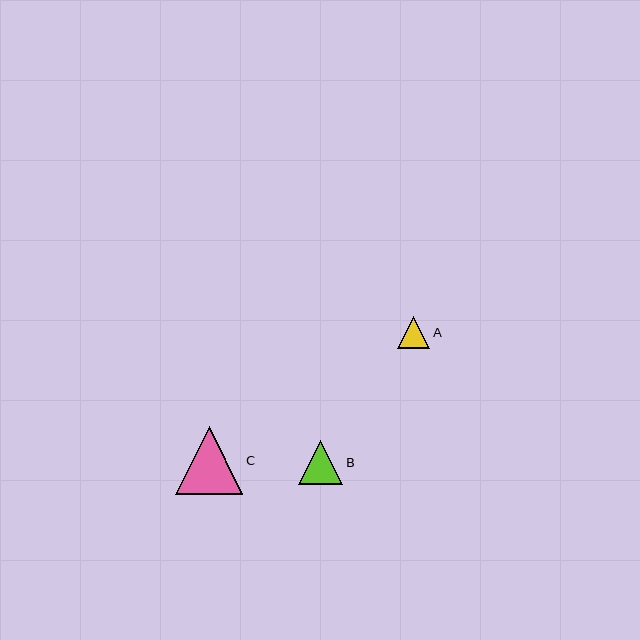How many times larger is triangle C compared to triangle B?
Triangle C is approximately 1.5 times the size of triangle B.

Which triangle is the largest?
Triangle C is the largest with a size of approximately 67 pixels.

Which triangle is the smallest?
Triangle A is the smallest with a size of approximately 32 pixels.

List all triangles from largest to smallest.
From largest to smallest: C, B, A.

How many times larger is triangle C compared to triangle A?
Triangle C is approximately 2.1 times the size of triangle A.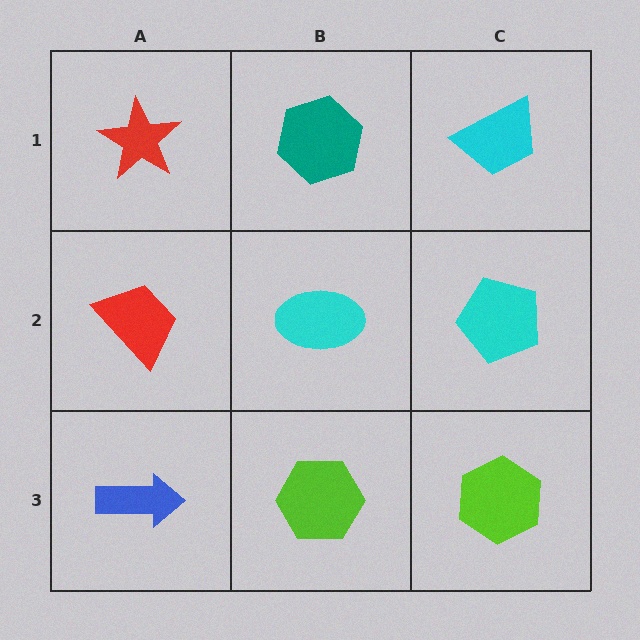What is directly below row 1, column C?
A cyan pentagon.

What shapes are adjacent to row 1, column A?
A red trapezoid (row 2, column A), a teal hexagon (row 1, column B).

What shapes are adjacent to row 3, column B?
A cyan ellipse (row 2, column B), a blue arrow (row 3, column A), a lime hexagon (row 3, column C).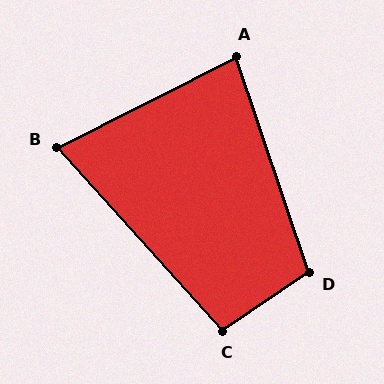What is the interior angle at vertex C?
Approximately 98 degrees (obtuse).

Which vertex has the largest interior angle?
D, at approximately 105 degrees.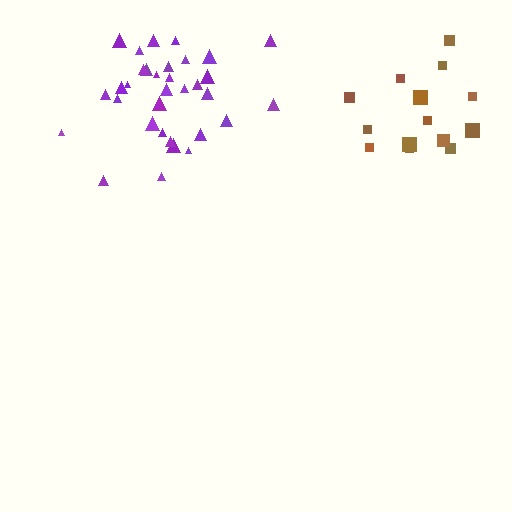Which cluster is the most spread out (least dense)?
Brown.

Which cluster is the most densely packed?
Purple.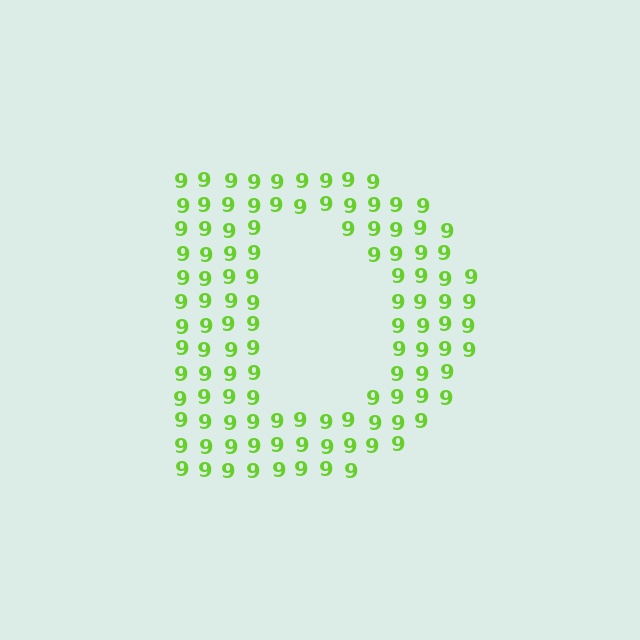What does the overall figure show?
The overall figure shows the letter D.